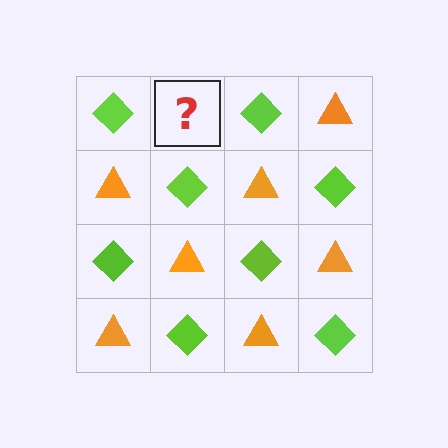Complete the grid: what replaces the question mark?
The question mark should be replaced with an orange triangle.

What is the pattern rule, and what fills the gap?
The rule is that it alternates lime diamond and orange triangle in a checkerboard pattern. The gap should be filled with an orange triangle.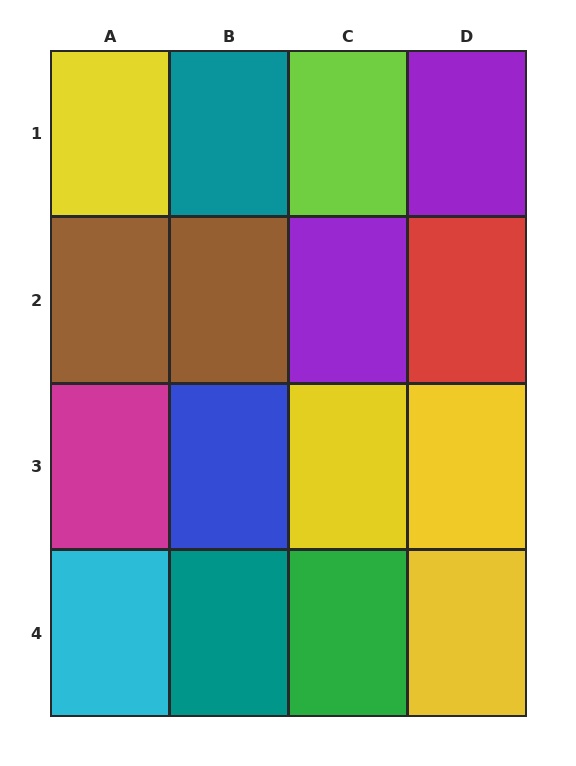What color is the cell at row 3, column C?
Yellow.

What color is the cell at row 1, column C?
Lime.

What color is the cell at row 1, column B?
Teal.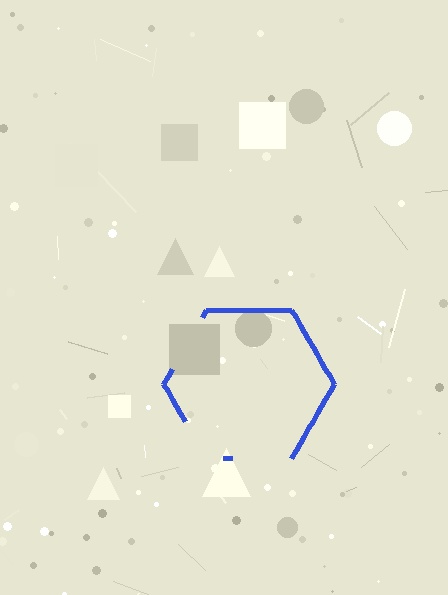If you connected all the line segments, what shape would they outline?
They would outline a hexagon.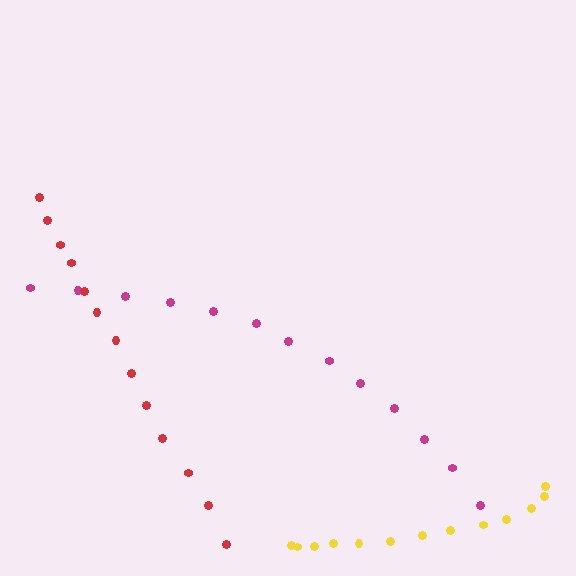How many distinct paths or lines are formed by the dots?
There are 3 distinct paths.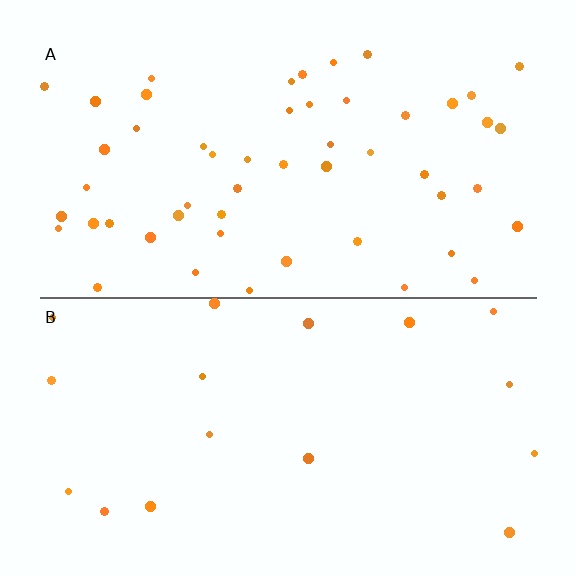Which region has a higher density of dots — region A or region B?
A (the top).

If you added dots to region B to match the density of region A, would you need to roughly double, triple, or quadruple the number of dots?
Approximately triple.